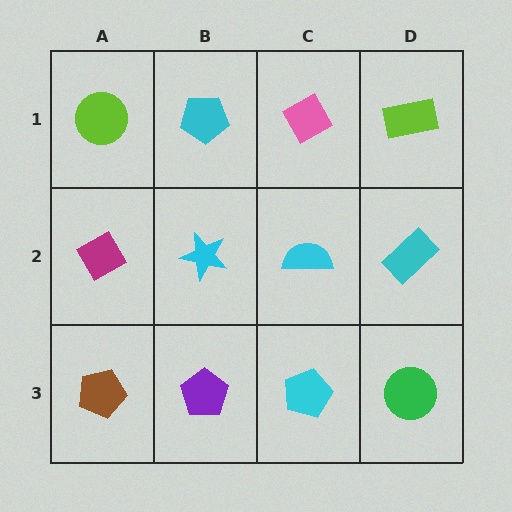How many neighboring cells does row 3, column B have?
3.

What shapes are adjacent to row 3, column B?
A cyan star (row 2, column B), a brown pentagon (row 3, column A), a cyan pentagon (row 3, column C).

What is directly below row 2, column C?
A cyan pentagon.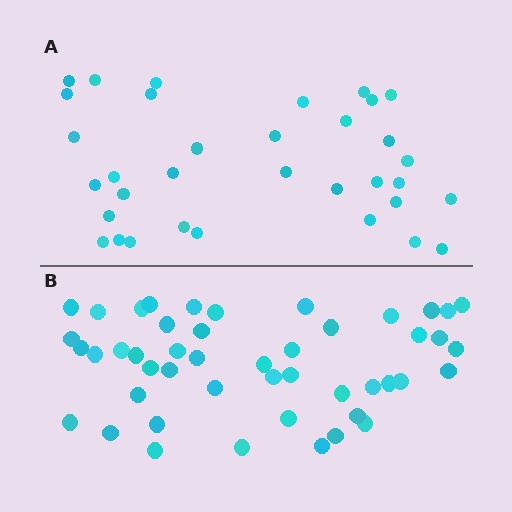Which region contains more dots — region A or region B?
Region B (the bottom region) has more dots.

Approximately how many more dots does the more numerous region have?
Region B has approximately 15 more dots than region A.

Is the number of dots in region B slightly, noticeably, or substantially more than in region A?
Region B has noticeably more, but not dramatically so. The ratio is roughly 1.4 to 1.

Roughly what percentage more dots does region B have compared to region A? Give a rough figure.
About 40% more.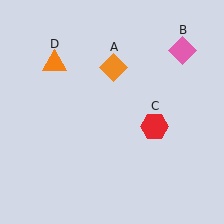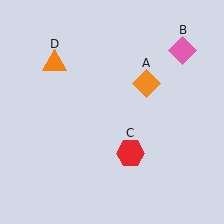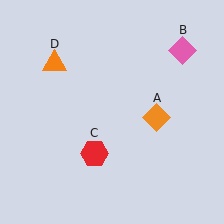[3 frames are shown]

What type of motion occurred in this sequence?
The orange diamond (object A), red hexagon (object C) rotated clockwise around the center of the scene.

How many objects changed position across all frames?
2 objects changed position: orange diamond (object A), red hexagon (object C).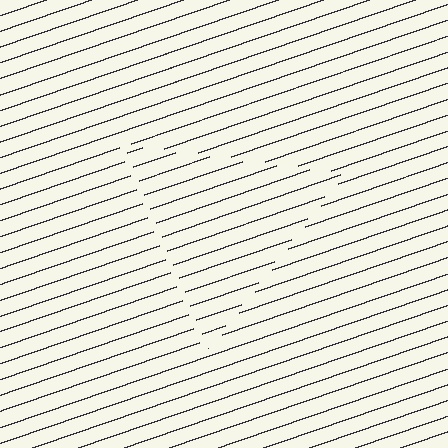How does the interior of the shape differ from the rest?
The interior of the shape contains the same grating, shifted by half a period — the contour is defined by the phase discontinuity where line-ends from the inner and outer gratings abut.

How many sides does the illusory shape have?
3 sides — the line-ends trace a triangle.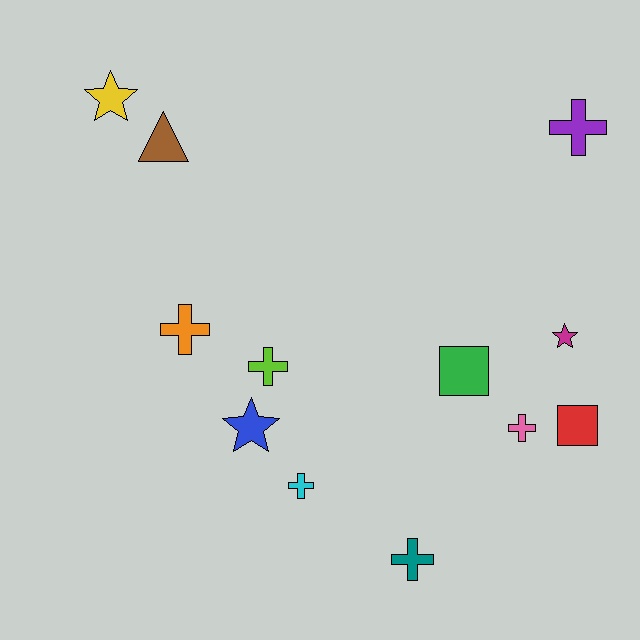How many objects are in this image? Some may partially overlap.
There are 12 objects.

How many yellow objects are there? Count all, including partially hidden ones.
There is 1 yellow object.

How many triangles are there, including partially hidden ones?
There is 1 triangle.